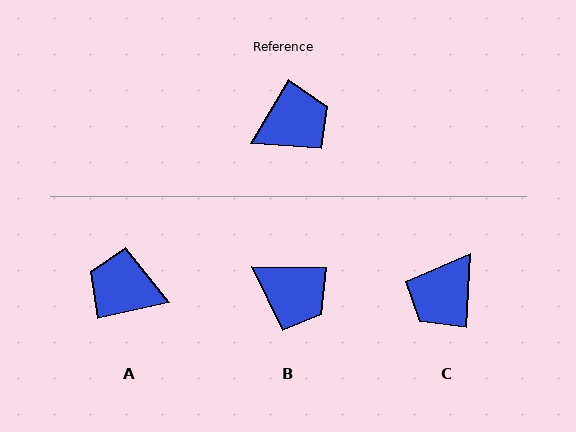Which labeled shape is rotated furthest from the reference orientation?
C, about 153 degrees away.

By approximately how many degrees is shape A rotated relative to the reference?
Approximately 133 degrees counter-clockwise.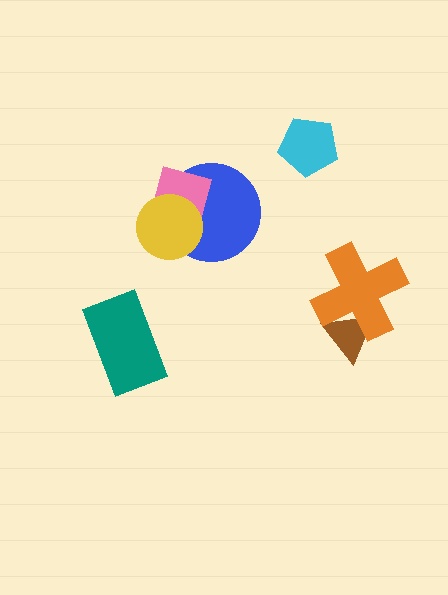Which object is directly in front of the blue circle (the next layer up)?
The pink square is directly in front of the blue circle.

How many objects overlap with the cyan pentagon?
0 objects overlap with the cyan pentagon.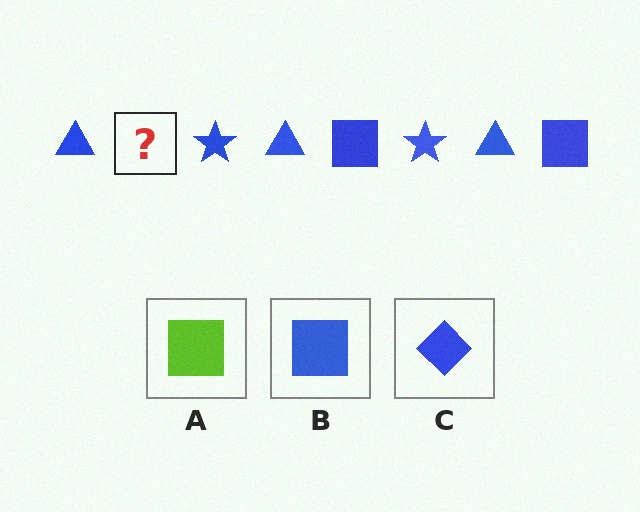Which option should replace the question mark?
Option B.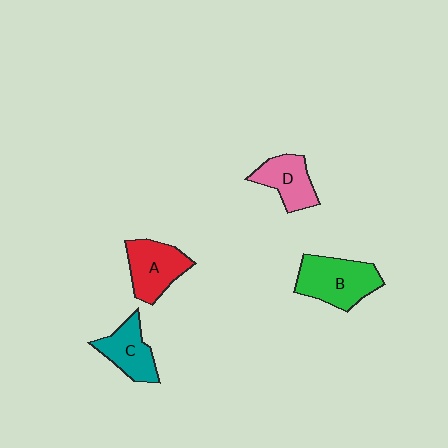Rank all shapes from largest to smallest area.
From largest to smallest: B (green), A (red), C (teal), D (pink).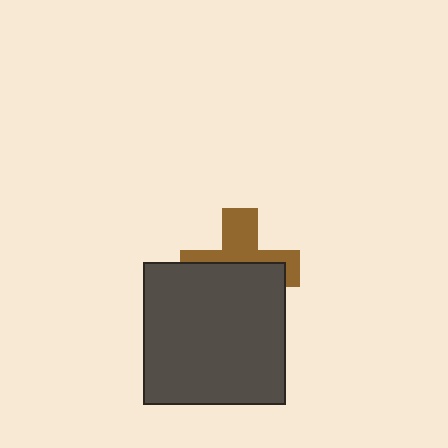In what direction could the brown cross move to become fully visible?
The brown cross could move up. That would shift it out from behind the dark gray square entirely.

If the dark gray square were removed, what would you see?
You would see the complete brown cross.